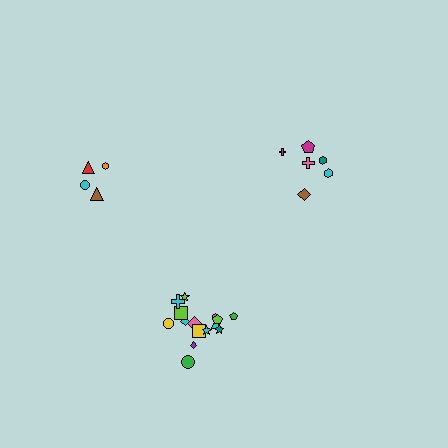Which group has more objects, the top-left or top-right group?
The top-right group.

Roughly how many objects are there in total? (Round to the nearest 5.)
Roughly 25 objects in total.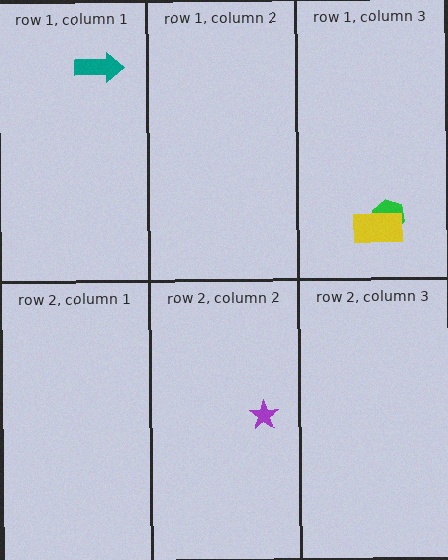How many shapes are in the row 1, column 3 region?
2.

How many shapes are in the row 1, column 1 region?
1.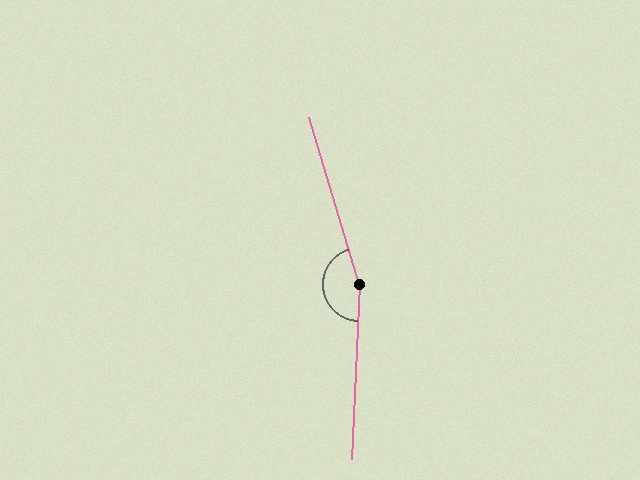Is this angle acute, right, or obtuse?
It is obtuse.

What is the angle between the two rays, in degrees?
Approximately 161 degrees.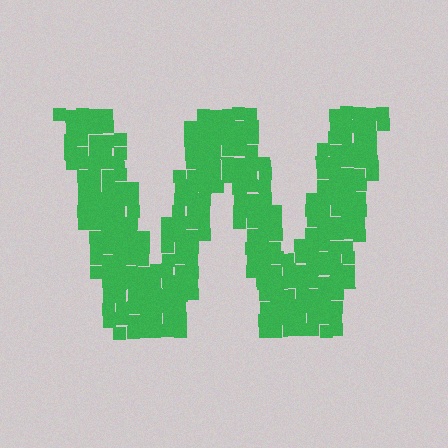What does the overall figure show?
The overall figure shows the letter W.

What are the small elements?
The small elements are squares.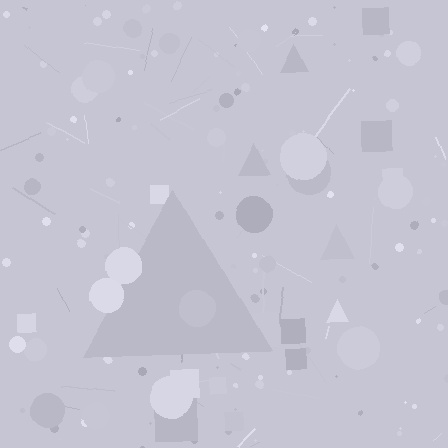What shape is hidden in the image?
A triangle is hidden in the image.